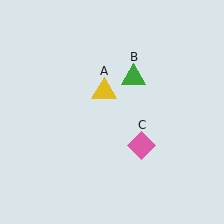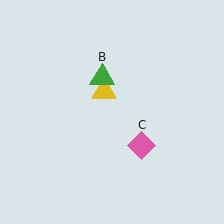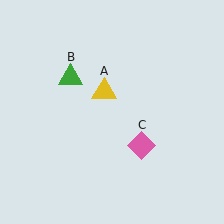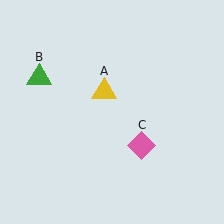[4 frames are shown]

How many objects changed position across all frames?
1 object changed position: green triangle (object B).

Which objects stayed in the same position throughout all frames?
Yellow triangle (object A) and pink diamond (object C) remained stationary.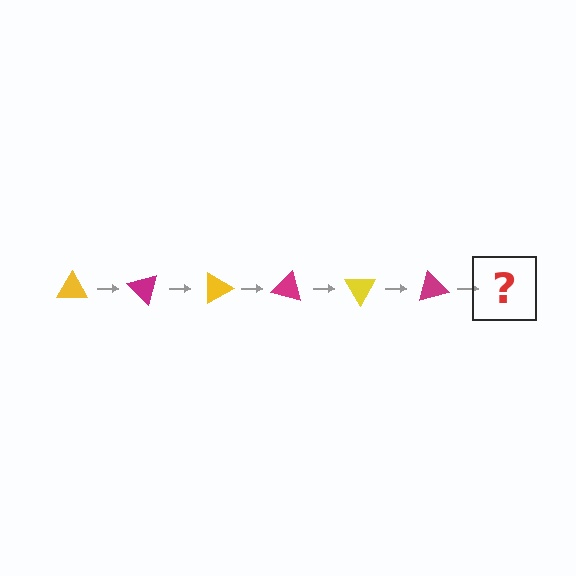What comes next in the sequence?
The next element should be a yellow triangle, rotated 270 degrees from the start.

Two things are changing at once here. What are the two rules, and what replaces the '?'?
The two rules are that it rotates 45 degrees each step and the color cycles through yellow and magenta. The '?' should be a yellow triangle, rotated 270 degrees from the start.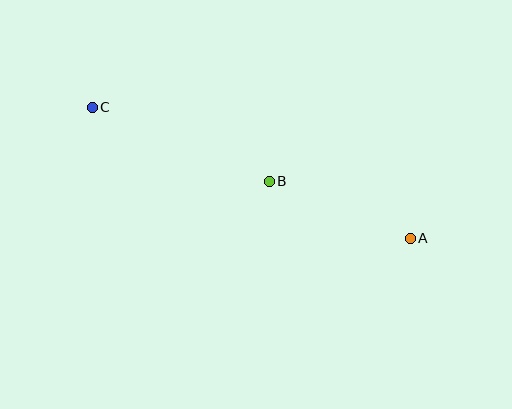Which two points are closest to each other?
Points A and B are closest to each other.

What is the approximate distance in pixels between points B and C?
The distance between B and C is approximately 192 pixels.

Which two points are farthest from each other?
Points A and C are farthest from each other.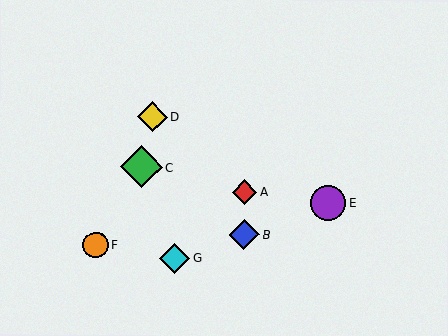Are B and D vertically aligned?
No, B is at x≈244 and D is at x≈153.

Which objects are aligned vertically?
Objects A, B are aligned vertically.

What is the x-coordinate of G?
Object G is at x≈175.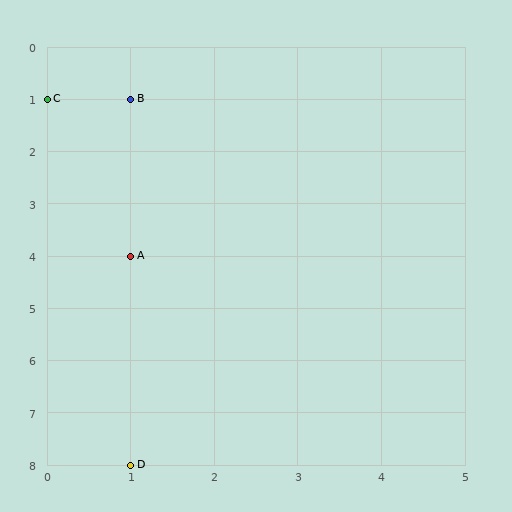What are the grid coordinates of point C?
Point C is at grid coordinates (0, 1).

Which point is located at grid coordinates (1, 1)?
Point B is at (1, 1).